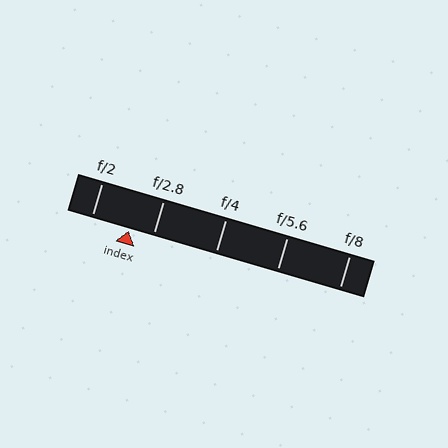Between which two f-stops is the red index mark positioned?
The index mark is between f/2 and f/2.8.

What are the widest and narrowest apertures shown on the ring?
The widest aperture shown is f/2 and the narrowest is f/8.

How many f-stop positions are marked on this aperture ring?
There are 5 f-stop positions marked.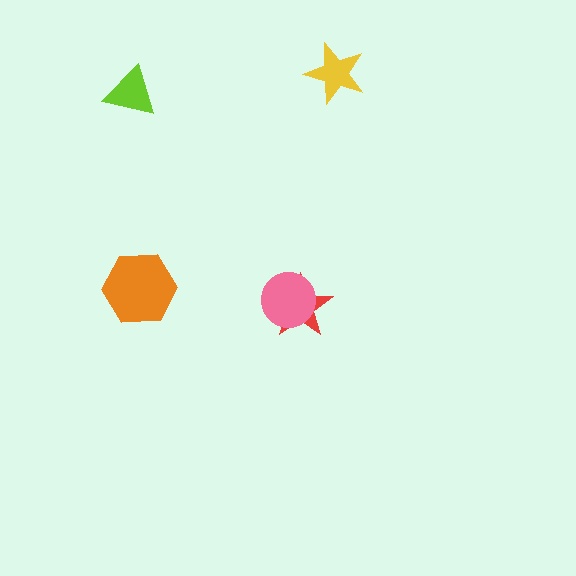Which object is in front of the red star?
The pink circle is in front of the red star.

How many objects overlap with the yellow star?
0 objects overlap with the yellow star.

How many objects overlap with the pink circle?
1 object overlaps with the pink circle.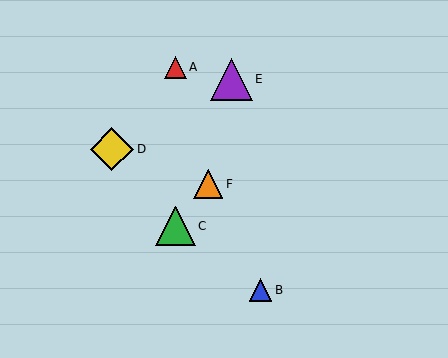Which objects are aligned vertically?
Objects A, C are aligned vertically.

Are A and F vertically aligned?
No, A is at x≈175 and F is at x≈208.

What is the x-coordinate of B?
Object B is at x≈260.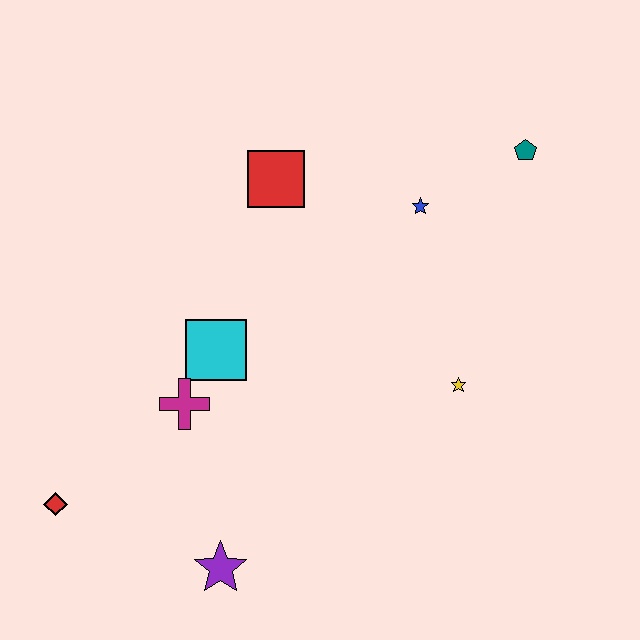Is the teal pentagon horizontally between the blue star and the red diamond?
No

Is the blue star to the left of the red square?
No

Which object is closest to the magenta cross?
The cyan square is closest to the magenta cross.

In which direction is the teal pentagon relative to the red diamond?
The teal pentagon is to the right of the red diamond.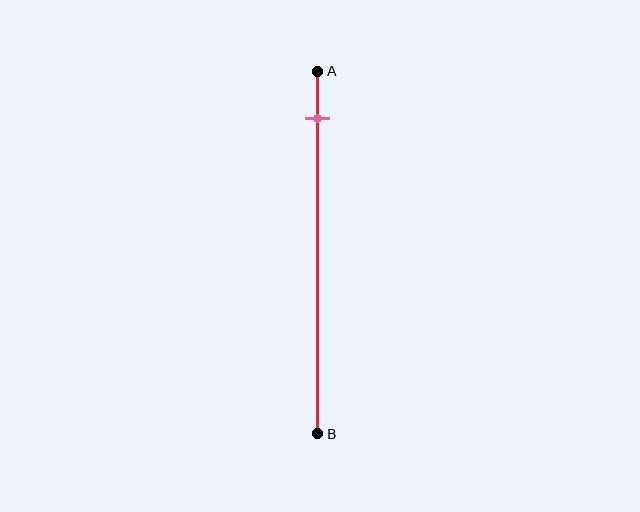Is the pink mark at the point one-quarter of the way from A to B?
No, the mark is at about 15% from A, not at the 25% one-quarter point.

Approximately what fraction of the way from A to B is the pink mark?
The pink mark is approximately 15% of the way from A to B.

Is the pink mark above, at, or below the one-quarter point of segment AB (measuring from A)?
The pink mark is above the one-quarter point of segment AB.